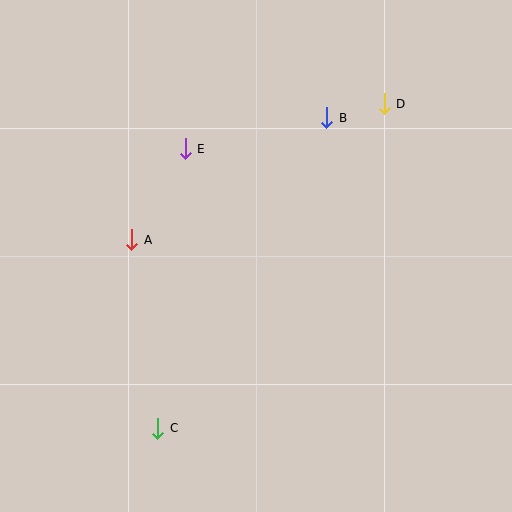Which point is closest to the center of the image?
Point A at (132, 240) is closest to the center.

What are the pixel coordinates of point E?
Point E is at (185, 149).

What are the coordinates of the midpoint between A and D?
The midpoint between A and D is at (258, 172).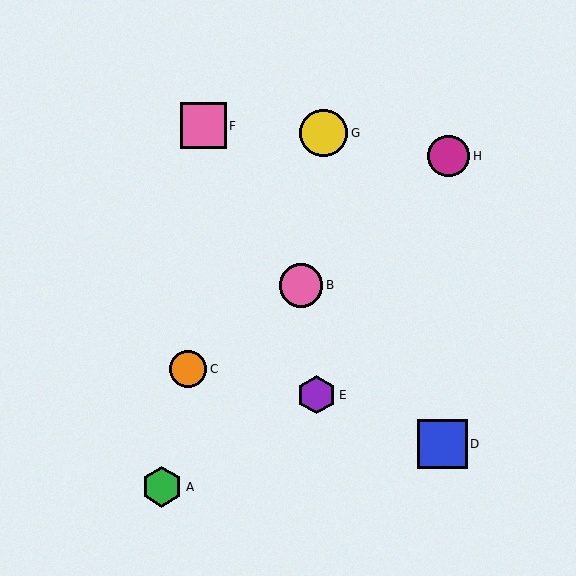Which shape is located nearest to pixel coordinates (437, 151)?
The magenta circle (labeled H) at (449, 156) is nearest to that location.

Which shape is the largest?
The blue square (labeled D) is the largest.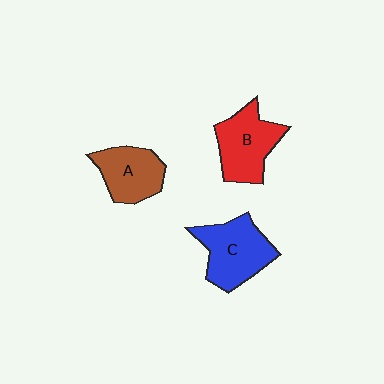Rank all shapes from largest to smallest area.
From largest to smallest: C (blue), B (red), A (brown).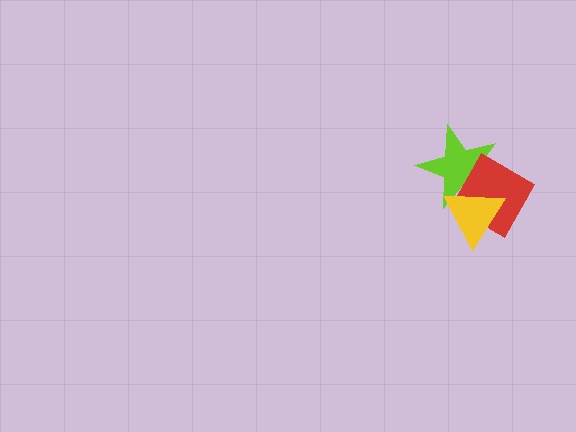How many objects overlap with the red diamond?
2 objects overlap with the red diamond.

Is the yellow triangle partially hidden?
No, no other shape covers it.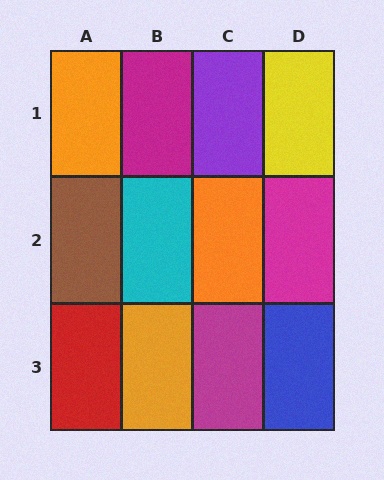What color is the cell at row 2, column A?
Brown.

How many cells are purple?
1 cell is purple.